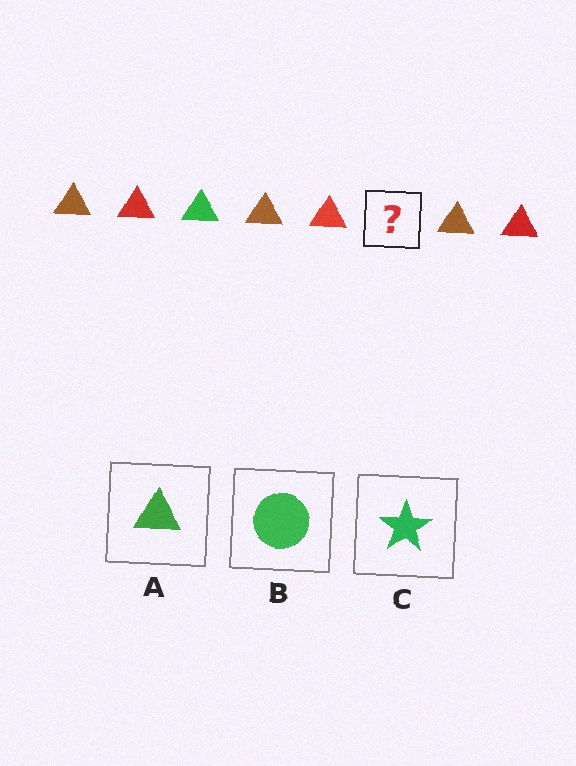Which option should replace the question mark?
Option A.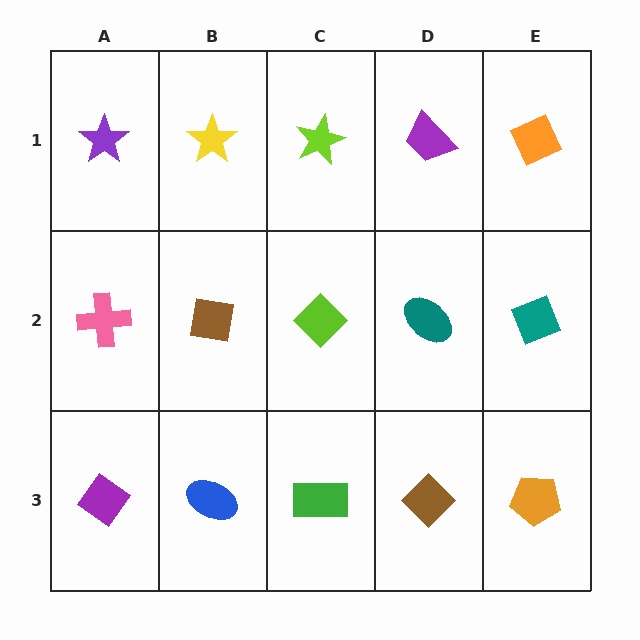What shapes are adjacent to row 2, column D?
A purple trapezoid (row 1, column D), a brown diamond (row 3, column D), a lime diamond (row 2, column C), a teal diamond (row 2, column E).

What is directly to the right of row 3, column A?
A blue ellipse.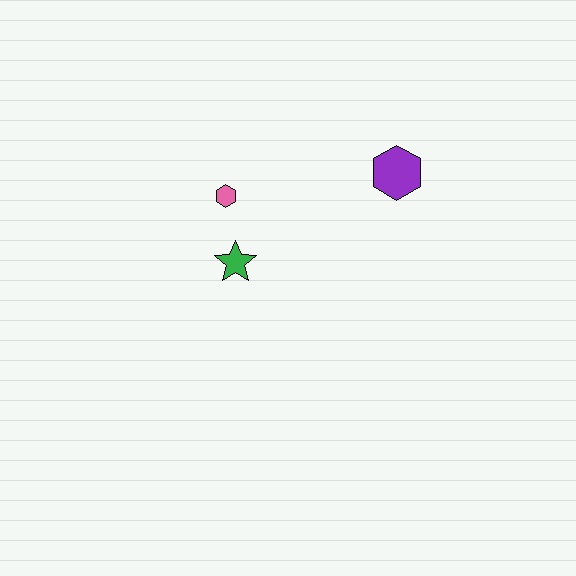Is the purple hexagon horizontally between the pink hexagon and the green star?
No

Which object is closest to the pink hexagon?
The green star is closest to the pink hexagon.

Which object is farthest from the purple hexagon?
The green star is farthest from the purple hexagon.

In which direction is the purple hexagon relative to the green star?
The purple hexagon is to the right of the green star.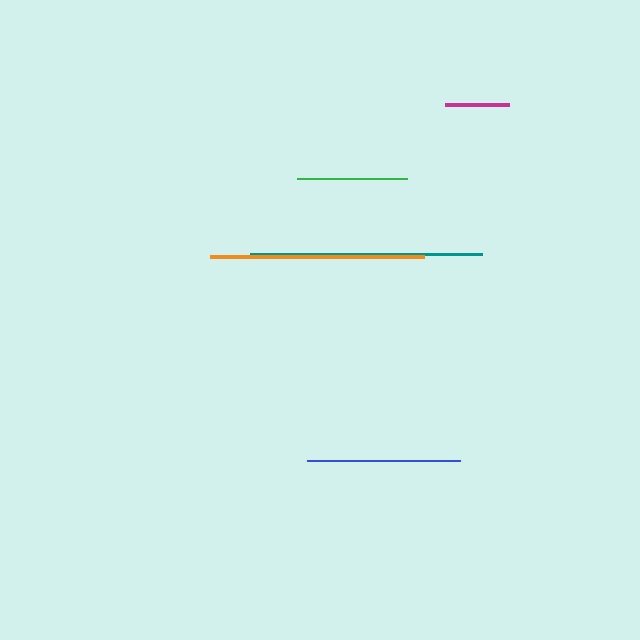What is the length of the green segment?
The green segment is approximately 111 pixels long.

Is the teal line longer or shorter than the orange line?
The teal line is longer than the orange line.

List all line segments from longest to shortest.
From longest to shortest: teal, orange, blue, green, magenta.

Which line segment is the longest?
The teal line is the longest at approximately 232 pixels.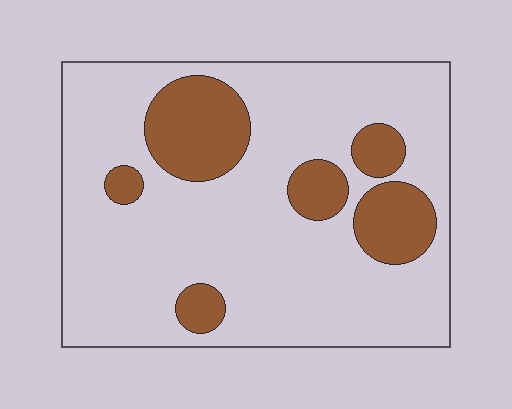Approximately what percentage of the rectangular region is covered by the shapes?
Approximately 20%.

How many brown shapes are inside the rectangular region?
6.